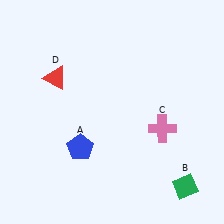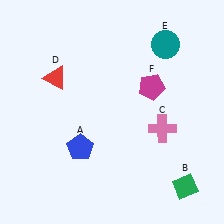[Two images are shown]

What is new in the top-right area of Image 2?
A magenta pentagon (F) was added in the top-right area of Image 2.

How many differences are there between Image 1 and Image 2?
There are 2 differences between the two images.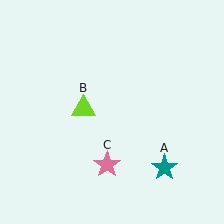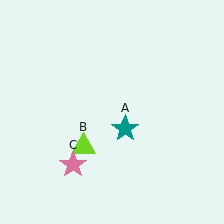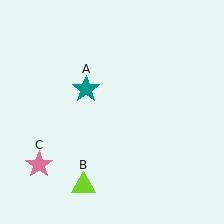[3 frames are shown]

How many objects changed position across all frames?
3 objects changed position: teal star (object A), lime triangle (object B), pink star (object C).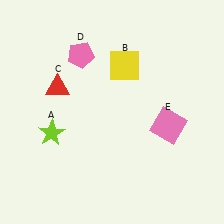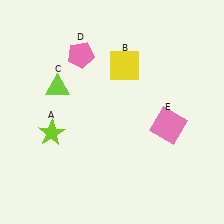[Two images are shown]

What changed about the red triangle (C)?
In Image 1, C is red. In Image 2, it changed to lime.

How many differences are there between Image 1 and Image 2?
There is 1 difference between the two images.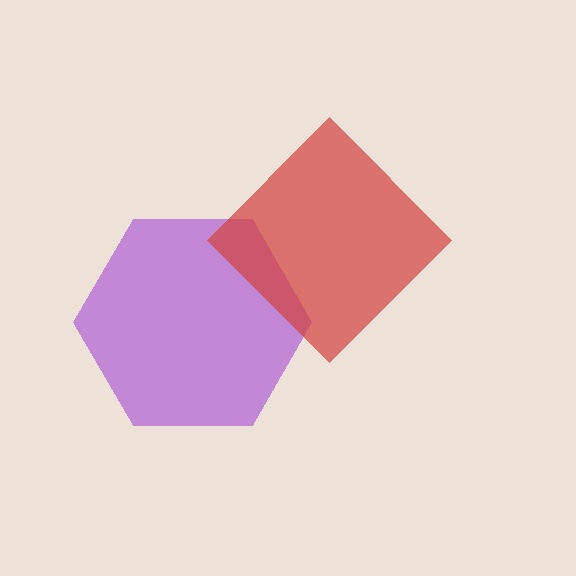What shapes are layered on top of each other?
The layered shapes are: a purple hexagon, a red diamond.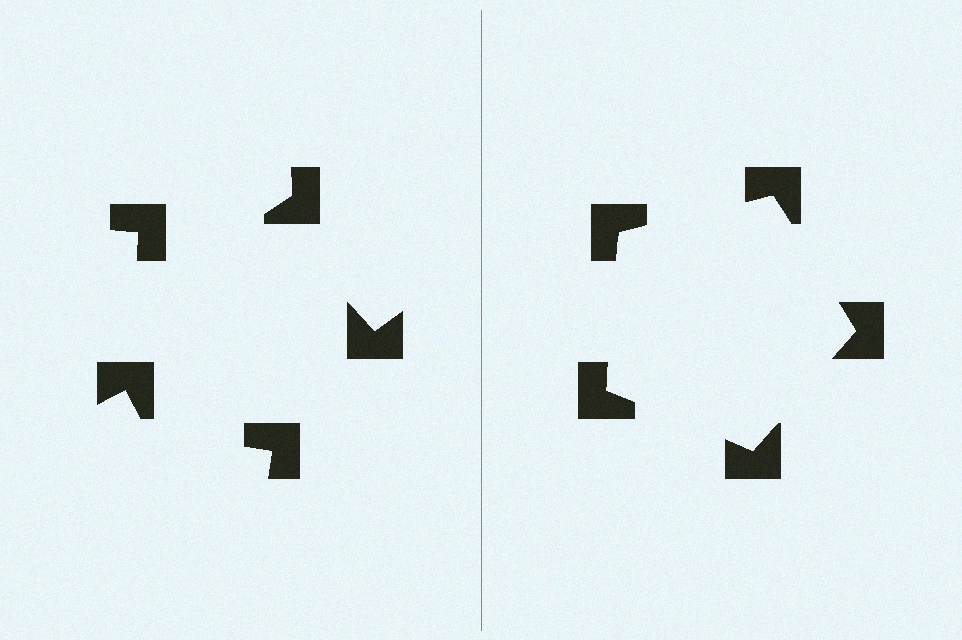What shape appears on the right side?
An illusory pentagon.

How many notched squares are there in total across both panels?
10 — 5 on each side.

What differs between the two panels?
The notched squares are positioned identically on both sides; only the wedge orientations differ. On the right they align to a pentagon; on the left they are misaligned.